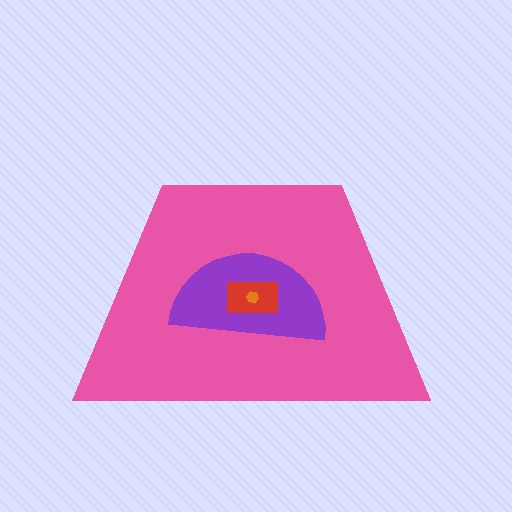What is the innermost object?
The orange hexagon.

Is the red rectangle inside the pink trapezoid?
Yes.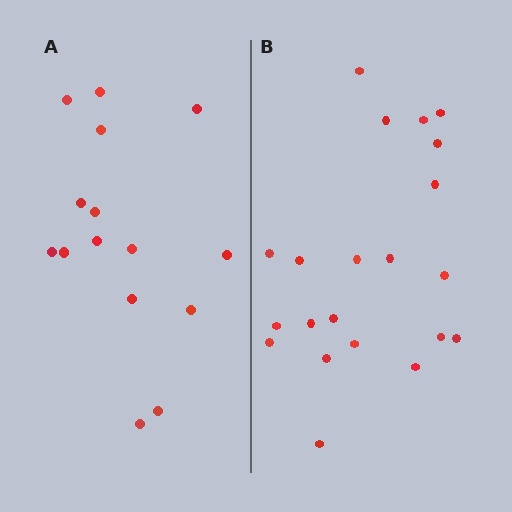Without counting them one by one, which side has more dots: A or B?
Region B (the right region) has more dots.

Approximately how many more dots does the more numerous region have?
Region B has about 6 more dots than region A.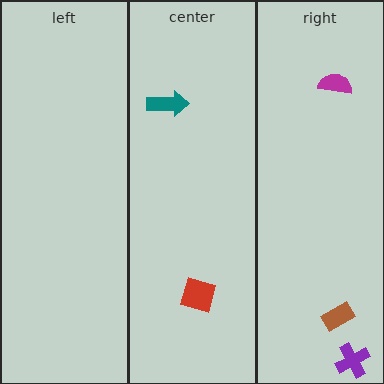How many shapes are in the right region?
3.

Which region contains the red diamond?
The center region.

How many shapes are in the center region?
2.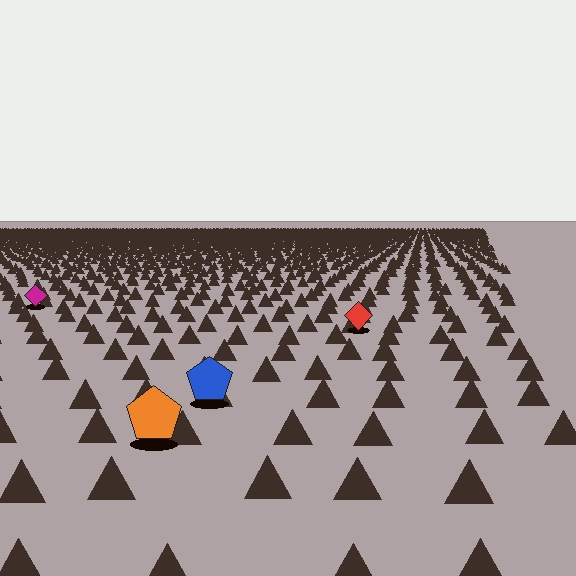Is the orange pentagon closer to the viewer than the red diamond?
Yes. The orange pentagon is closer — you can tell from the texture gradient: the ground texture is coarser near it.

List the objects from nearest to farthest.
From nearest to farthest: the orange pentagon, the blue pentagon, the red diamond, the magenta diamond.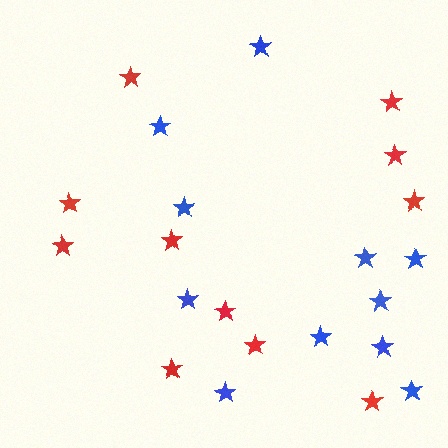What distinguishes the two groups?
There are 2 groups: one group of blue stars (11) and one group of red stars (11).